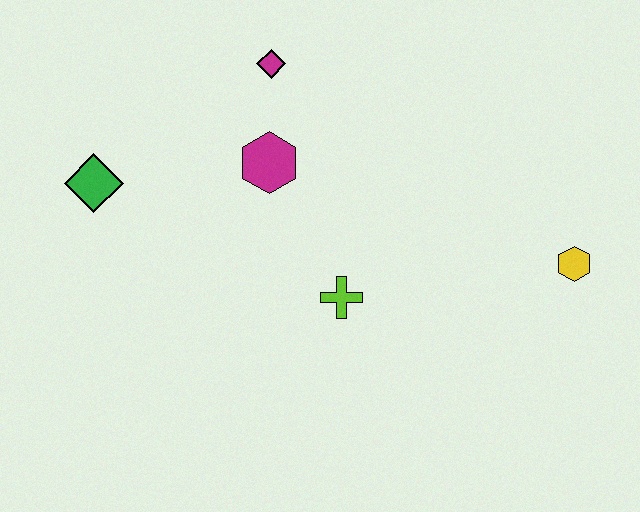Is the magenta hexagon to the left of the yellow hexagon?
Yes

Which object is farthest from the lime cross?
The green diamond is farthest from the lime cross.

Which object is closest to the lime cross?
The magenta hexagon is closest to the lime cross.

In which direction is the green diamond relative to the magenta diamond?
The green diamond is to the left of the magenta diamond.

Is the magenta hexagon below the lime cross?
No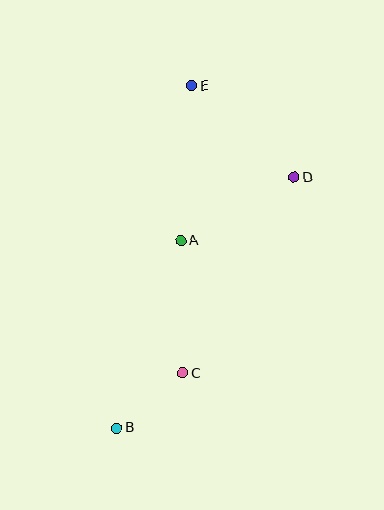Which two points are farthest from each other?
Points B and E are farthest from each other.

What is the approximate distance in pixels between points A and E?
The distance between A and E is approximately 155 pixels.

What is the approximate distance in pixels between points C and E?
The distance between C and E is approximately 287 pixels.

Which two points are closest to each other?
Points B and C are closest to each other.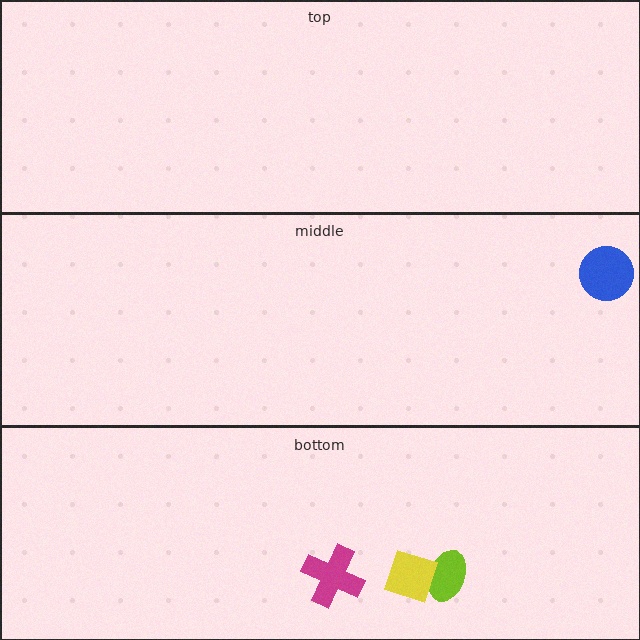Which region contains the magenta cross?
The bottom region.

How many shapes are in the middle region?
1.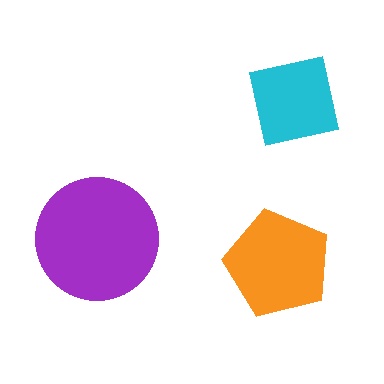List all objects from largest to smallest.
The purple circle, the orange pentagon, the cyan square.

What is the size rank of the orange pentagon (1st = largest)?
2nd.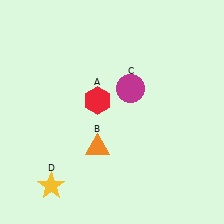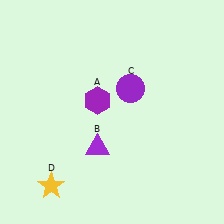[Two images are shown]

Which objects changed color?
A changed from red to purple. B changed from orange to purple. C changed from magenta to purple.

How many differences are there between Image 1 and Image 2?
There are 3 differences between the two images.